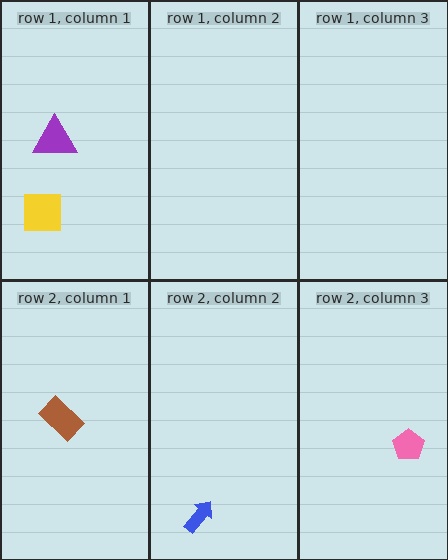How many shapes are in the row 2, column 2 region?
1.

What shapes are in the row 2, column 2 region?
The blue arrow.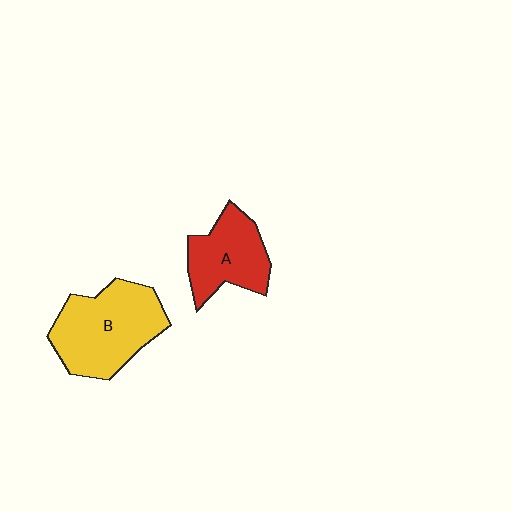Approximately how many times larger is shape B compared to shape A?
Approximately 1.4 times.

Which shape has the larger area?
Shape B (yellow).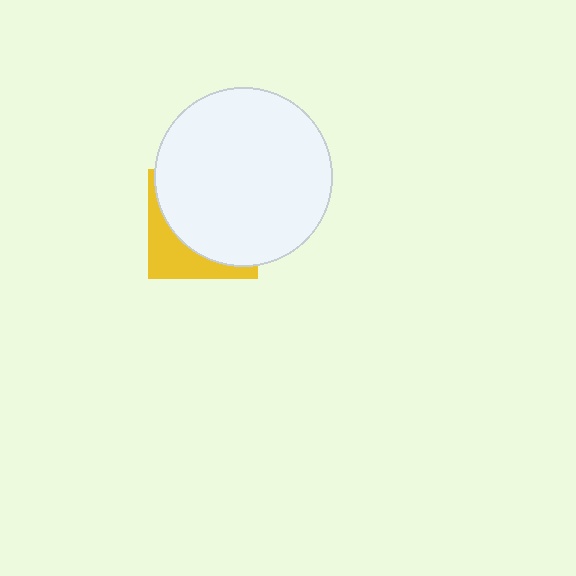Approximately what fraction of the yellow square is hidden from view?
Roughly 69% of the yellow square is hidden behind the white circle.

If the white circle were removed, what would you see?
You would see the complete yellow square.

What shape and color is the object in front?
The object in front is a white circle.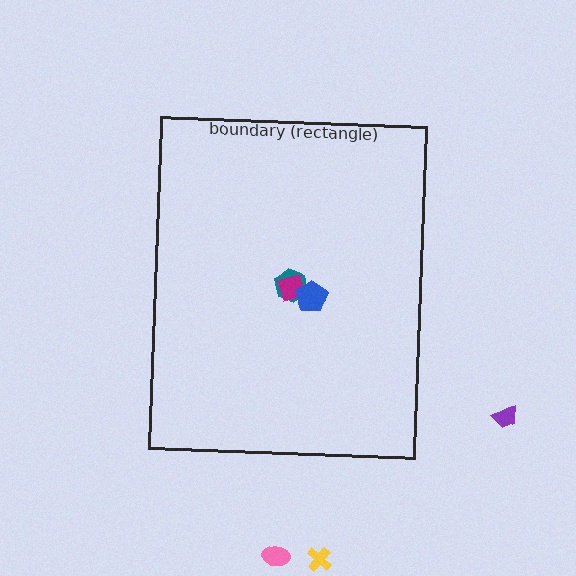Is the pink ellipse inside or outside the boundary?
Outside.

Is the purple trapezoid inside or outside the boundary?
Outside.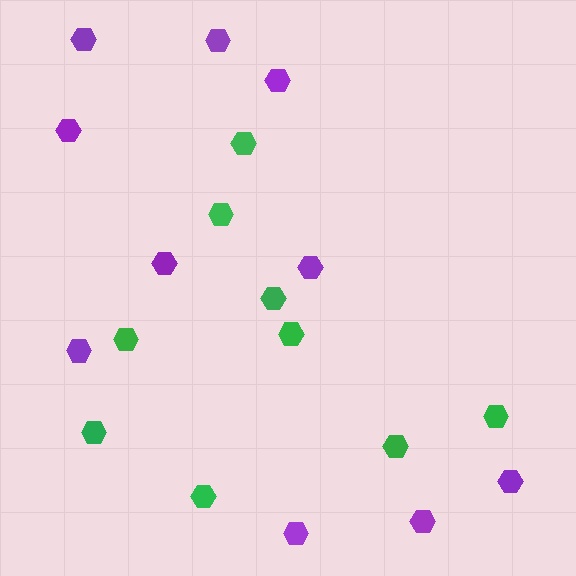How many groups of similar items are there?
There are 2 groups: one group of green hexagons (9) and one group of purple hexagons (10).